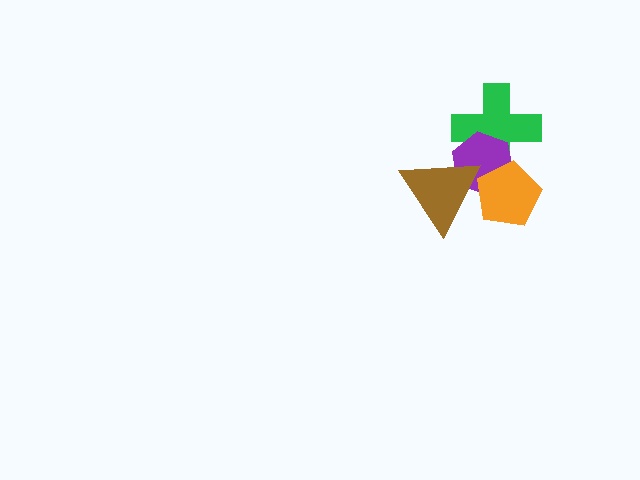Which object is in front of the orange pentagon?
The brown triangle is in front of the orange pentagon.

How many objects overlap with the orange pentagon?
3 objects overlap with the orange pentagon.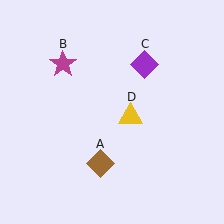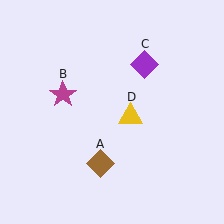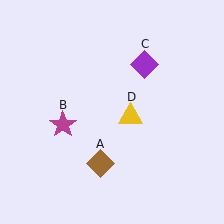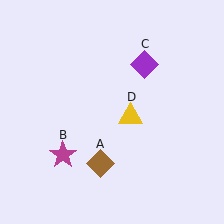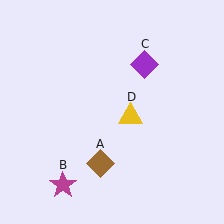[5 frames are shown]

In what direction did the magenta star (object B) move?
The magenta star (object B) moved down.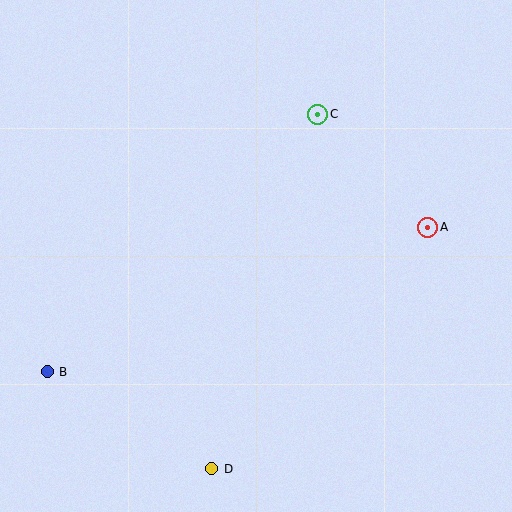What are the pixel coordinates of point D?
Point D is at (212, 469).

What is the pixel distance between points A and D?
The distance between A and D is 324 pixels.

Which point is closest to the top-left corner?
Point C is closest to the top-left corner.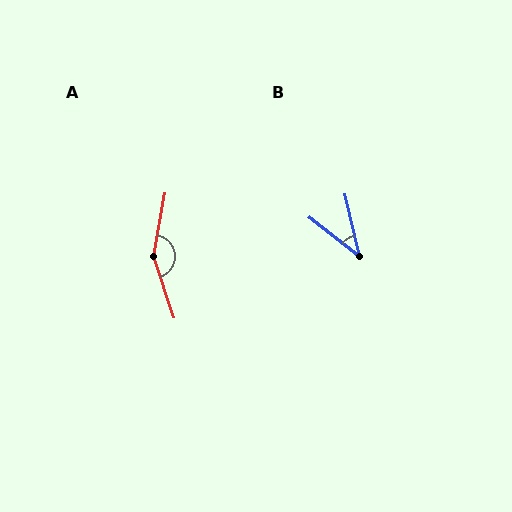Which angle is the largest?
A, at approximately 151 degrees.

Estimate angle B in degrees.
Approximately 39 degrees.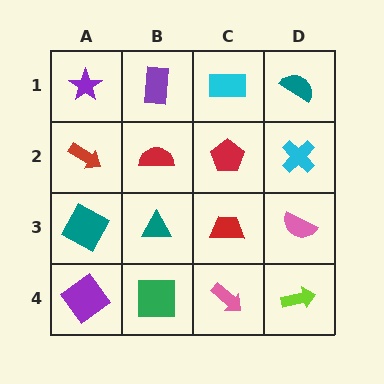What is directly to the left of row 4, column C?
A green square.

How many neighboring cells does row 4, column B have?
3.